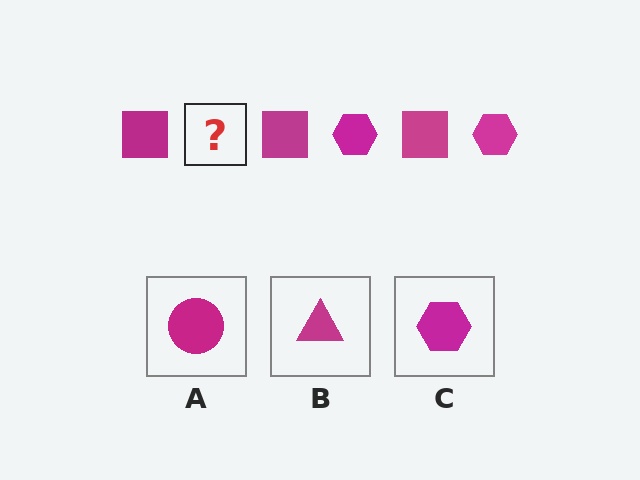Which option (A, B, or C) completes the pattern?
C.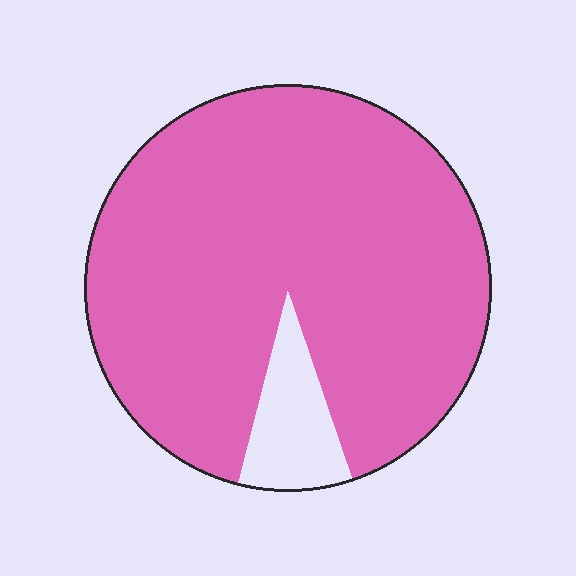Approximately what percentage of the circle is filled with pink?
Approximately 90%.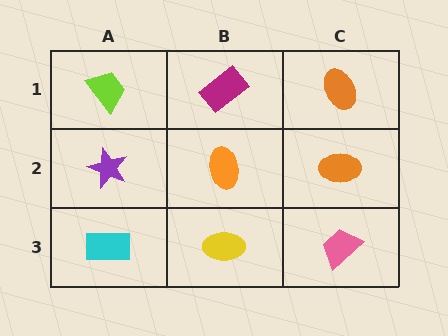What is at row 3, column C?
A pink trapezoid.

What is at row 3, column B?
A yellow ellipse.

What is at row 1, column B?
A magenta rectangle.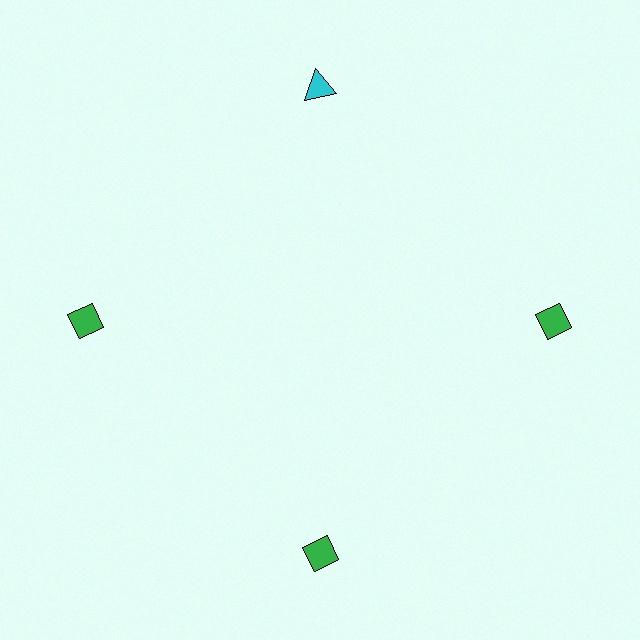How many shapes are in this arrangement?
There are 4 shapes arranged in a ring pattern.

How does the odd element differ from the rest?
It differs in both color (cyan instead of green) and shape (triangle instead of diamond).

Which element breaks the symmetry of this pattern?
The cyan triangle at roughly the 12 o'clock position breaks the symmetry. All other shapes are green diamonds.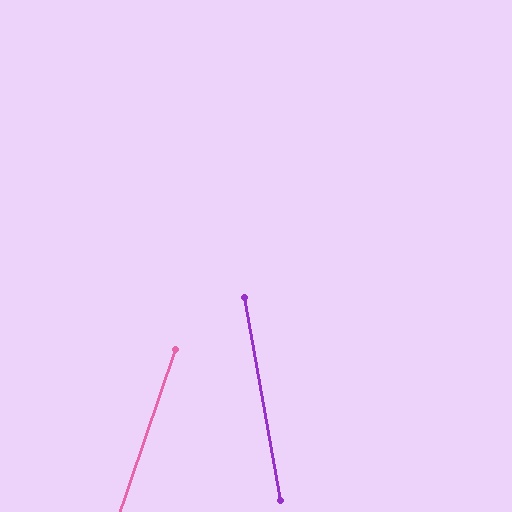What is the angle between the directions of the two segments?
Approximately 29 degrees.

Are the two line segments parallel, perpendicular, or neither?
Neither parallel nor perpendicular — they differ by about 29°.